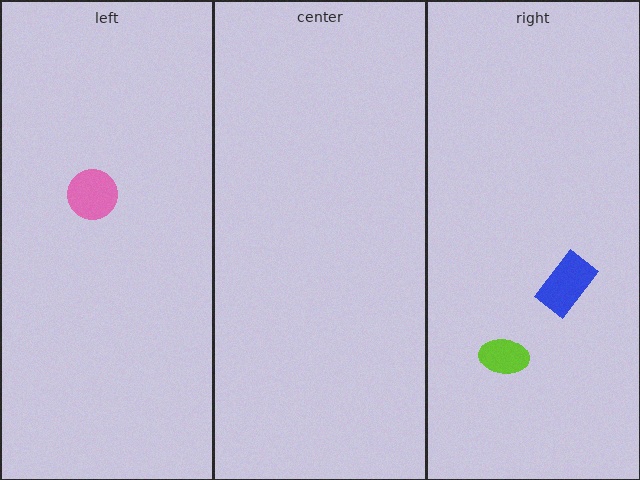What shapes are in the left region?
The pink circle.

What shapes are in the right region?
The blue rectangle, the lime ellipse.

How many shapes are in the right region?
2.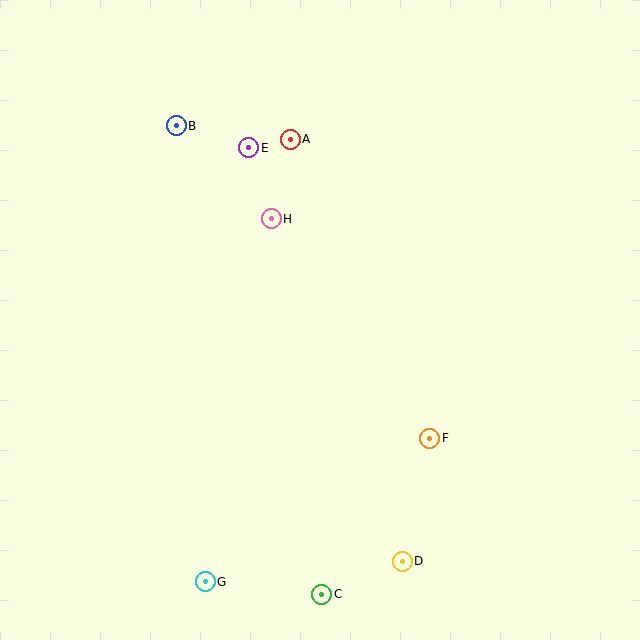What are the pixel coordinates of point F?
Point F is at (430, 438).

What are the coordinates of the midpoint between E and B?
The midpoint between E and B is at (212, 137).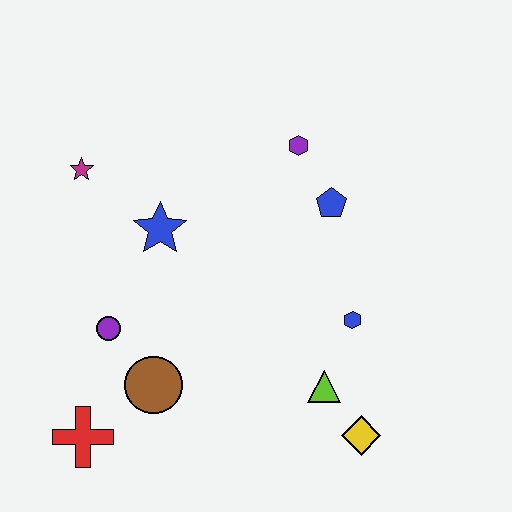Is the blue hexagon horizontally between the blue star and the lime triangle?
No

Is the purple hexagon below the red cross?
No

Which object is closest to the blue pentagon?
The purple hexagon is closest to the blue pentagon.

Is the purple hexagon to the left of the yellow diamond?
Yes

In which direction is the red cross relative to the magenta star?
The red cross is below the magenta star.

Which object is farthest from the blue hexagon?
The magenta star is farthest from the blue hexagon.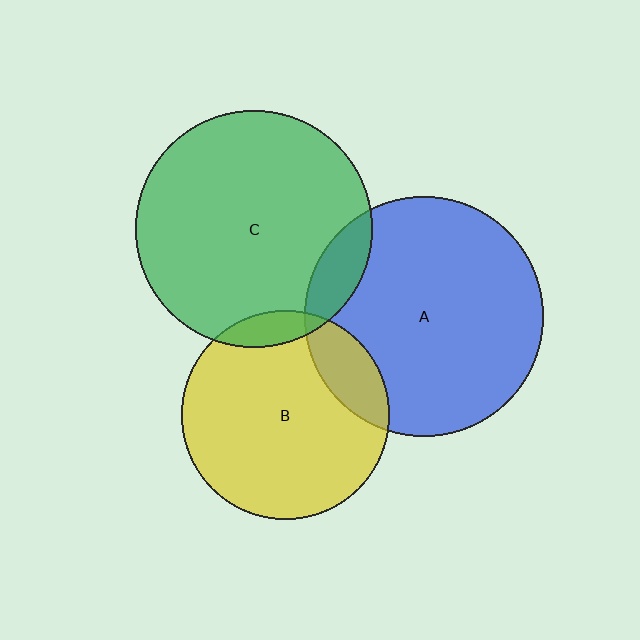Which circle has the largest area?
Circle A (blue).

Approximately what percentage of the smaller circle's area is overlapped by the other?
Approximately 10%.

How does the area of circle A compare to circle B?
Approximately 1.3 times.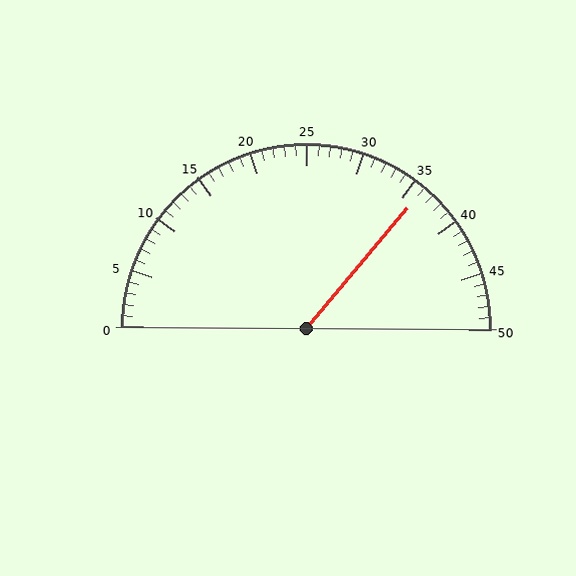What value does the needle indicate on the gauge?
The needle indicates approximately 36.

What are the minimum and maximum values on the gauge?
The gauge ranges from 0 to 50.